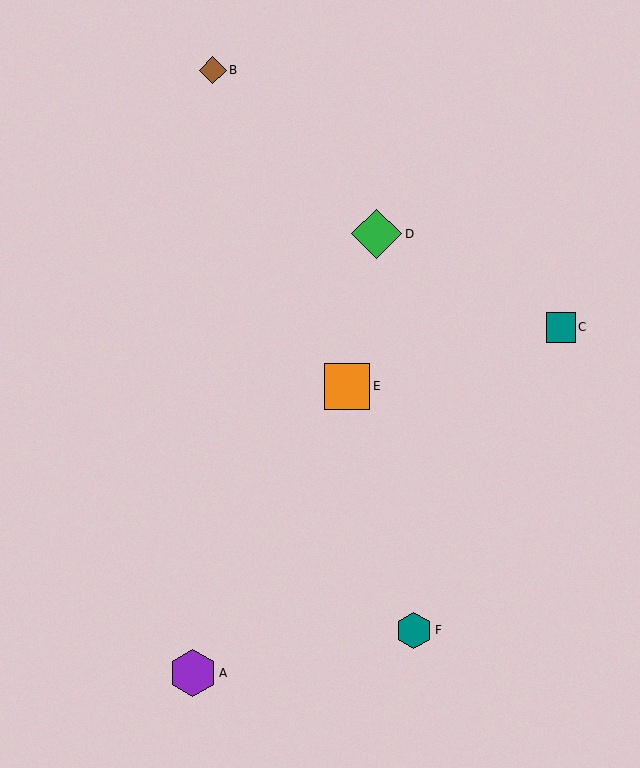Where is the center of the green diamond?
The center of the green diamond is at (377, 234).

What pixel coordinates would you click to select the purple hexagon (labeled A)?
Click at (193, 673) to select the purple hexagon A.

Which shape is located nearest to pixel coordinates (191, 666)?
The purple hexagon (labeled A) at (193, 673) is nearest to that location.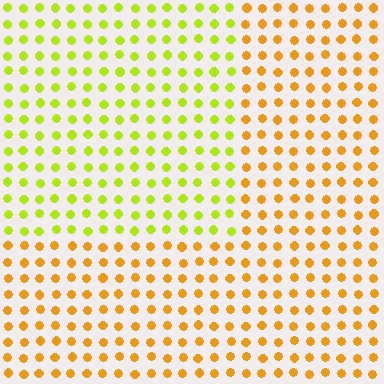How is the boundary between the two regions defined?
The boundary is defined purely by a slight shift in hue (about 41 degrees). Spacing, size, and orientation are identical on both sides.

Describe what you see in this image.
The image is filled with small orange elements in a uniform arrangement. A rectangle-shaped region is visible where the elements are tinted to a slightly different hue, forming a subtle color boundary.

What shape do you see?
I see a rectangle.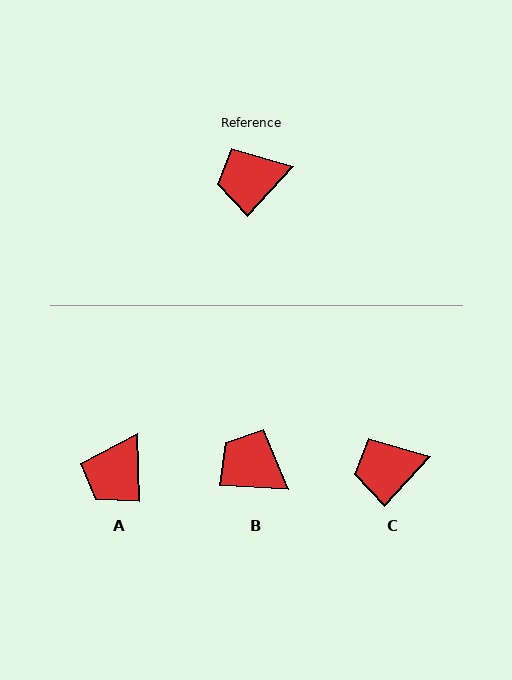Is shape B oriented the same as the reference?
No, it is off by about 51 degrees.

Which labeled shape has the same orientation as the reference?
C.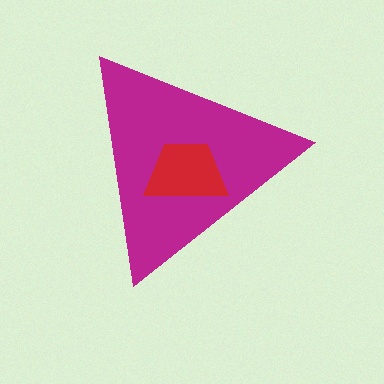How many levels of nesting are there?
2.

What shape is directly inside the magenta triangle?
The red trapezoid.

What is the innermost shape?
The red trapezoid.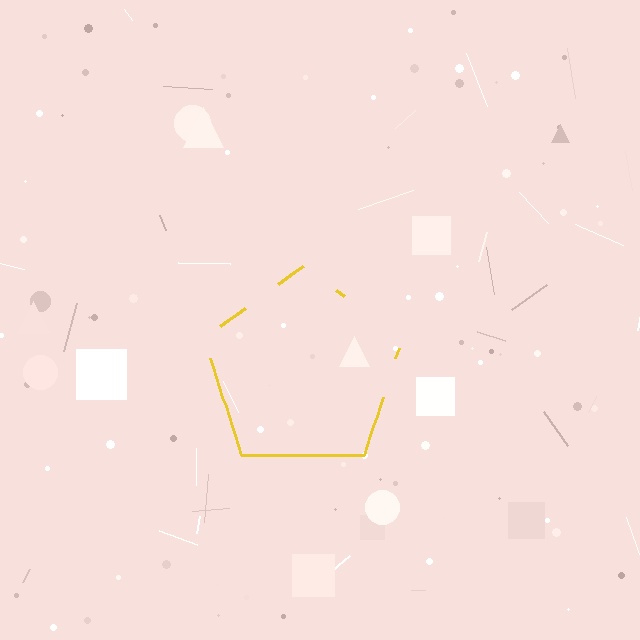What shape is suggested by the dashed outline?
The dashed outline suggests a pentagon.